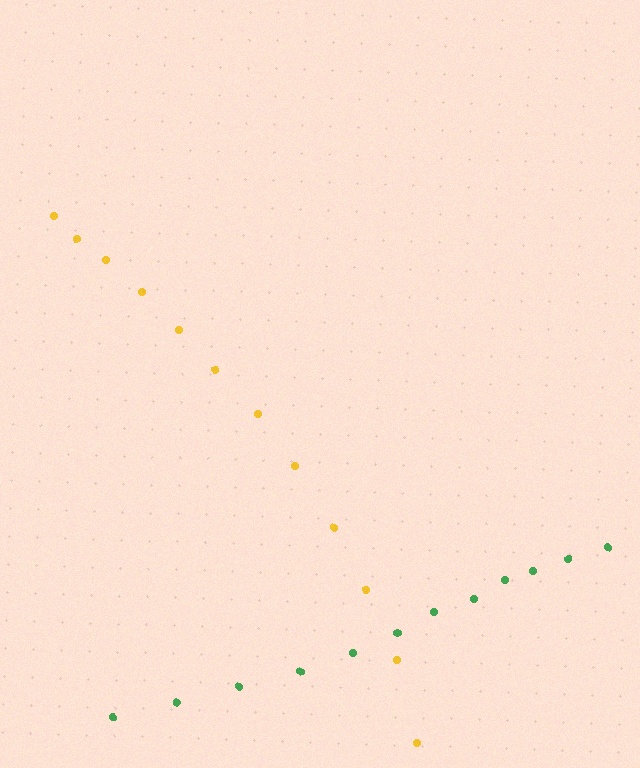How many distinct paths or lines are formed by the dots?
There are 2 distinct paths.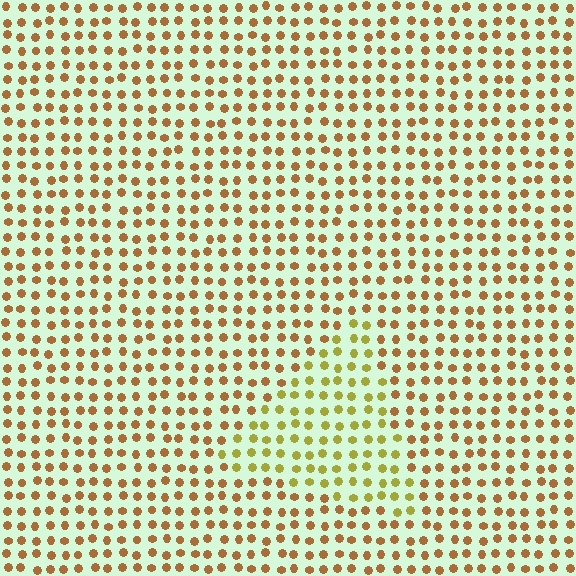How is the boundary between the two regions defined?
The boundary is defined purely by a slight shift in hue (about 36 degrees). Spacing, size, and orientation are identical on both sides.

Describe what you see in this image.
The image is filled with small brown elements in a uniform arrangement. A triangle-shaped region is visible where the elements are tinted to a slightly different hue, forming a subtle color boundary.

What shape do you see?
I see a triangle.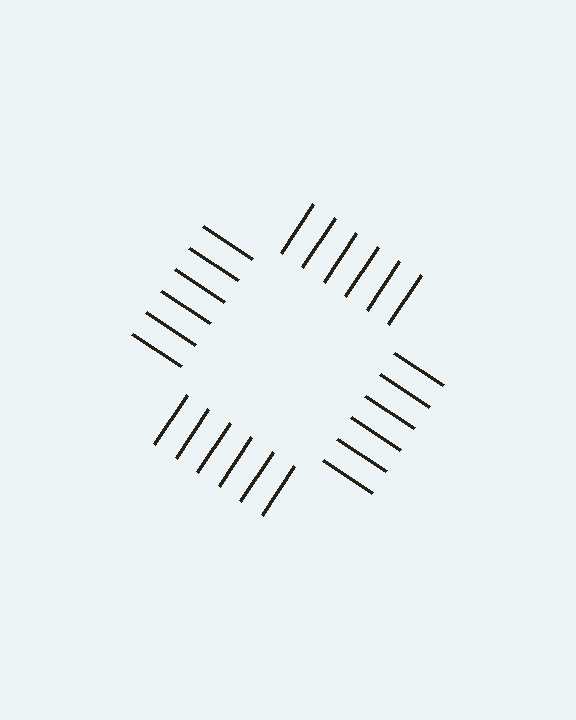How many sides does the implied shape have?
4 sides — the line-ends trace a square.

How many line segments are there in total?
24 — 6 along each of the 4 edges.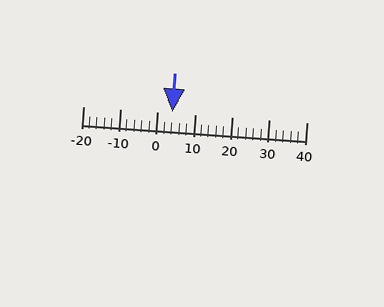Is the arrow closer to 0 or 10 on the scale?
The arrow is closer to 0.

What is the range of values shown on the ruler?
The ruler shows values from -20 to 40.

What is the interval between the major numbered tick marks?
The major tick marks are spaced 10 units apart.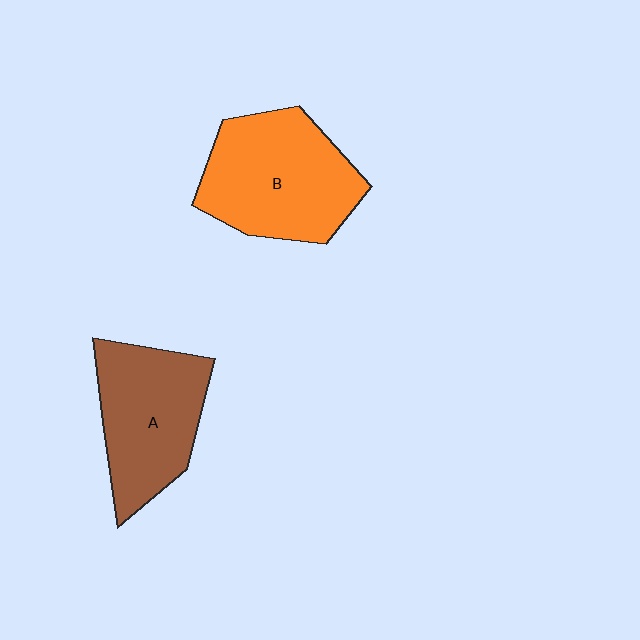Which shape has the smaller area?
Shape A (brown).